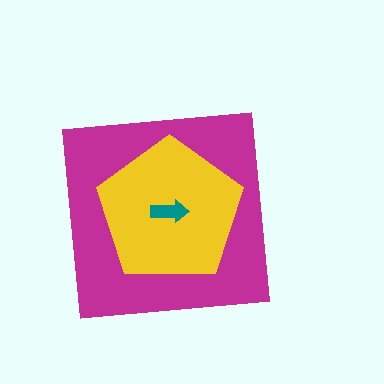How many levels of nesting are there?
3.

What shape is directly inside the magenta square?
The yellow pentagon.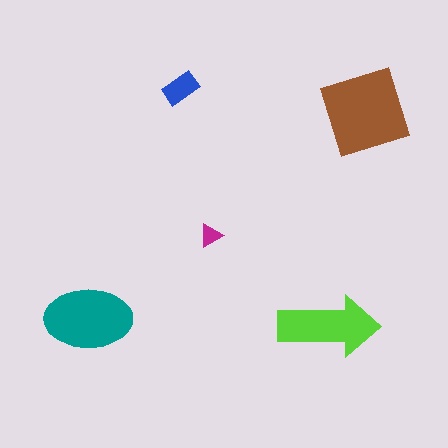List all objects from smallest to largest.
The magenta triangle, the blue rectangle, the lime arrow, the teal ellipse, the brown diamond.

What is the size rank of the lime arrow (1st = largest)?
3rd.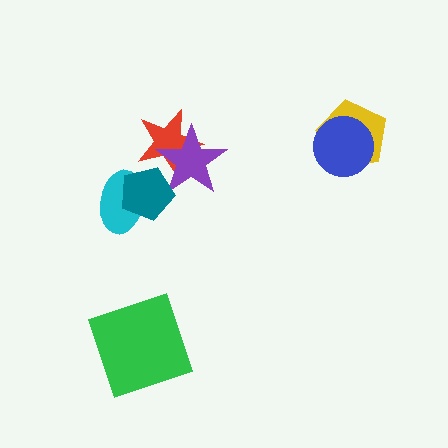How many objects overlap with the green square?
0 objects overlap with the green square.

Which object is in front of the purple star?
The teal pentagon is in front of the purple star.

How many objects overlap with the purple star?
2 objects overlap with the purple star.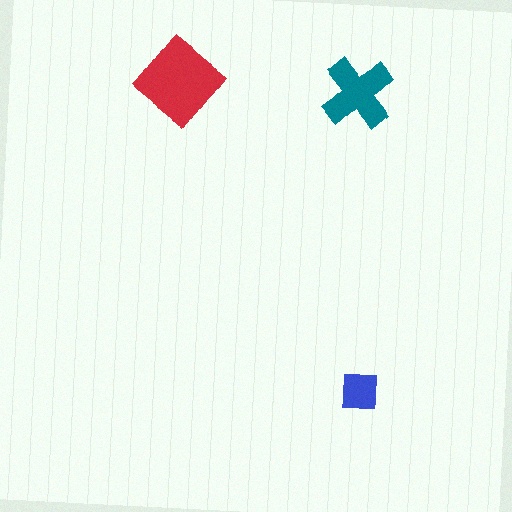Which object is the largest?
The red diamond.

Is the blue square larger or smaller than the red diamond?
Smaller.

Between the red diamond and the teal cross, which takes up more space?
The red diamond.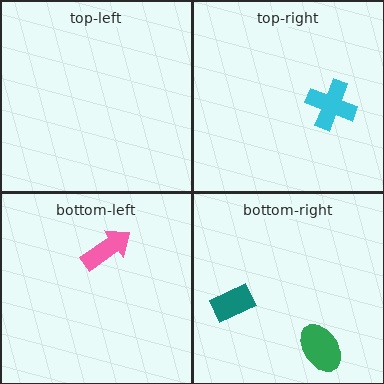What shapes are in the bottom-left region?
The pink arrow.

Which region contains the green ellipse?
The bottom-right region.